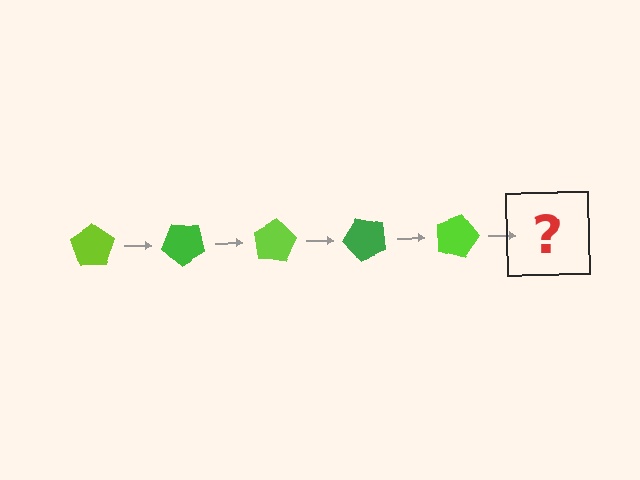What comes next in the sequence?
The next element should be a green pentagon, rotated 200 degrees from the start.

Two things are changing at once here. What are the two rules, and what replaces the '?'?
The two rules are that it rotates 40 degrees each step and the color cycles through lime and green. The '?' should be a green pentagon, rotated 200 degrees from the start.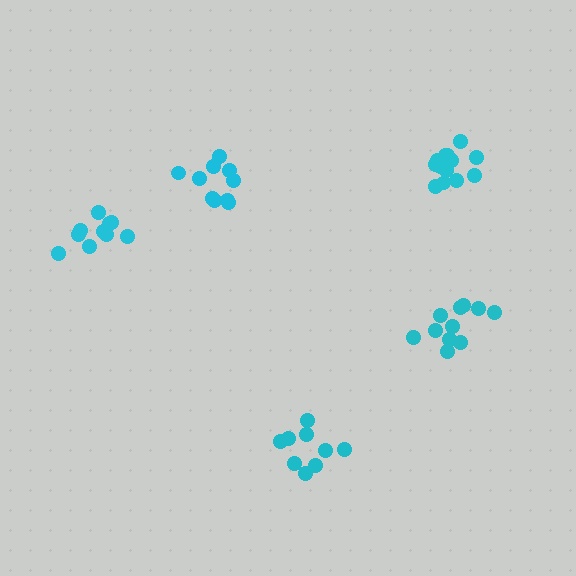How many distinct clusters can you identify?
There are 5 distinct clusters.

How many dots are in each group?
Group 1: 11 dots, Group 2: 10 dots, Group 3: 9 dots, Group 4: 13 dots, Group 5: 10 dots (53 total).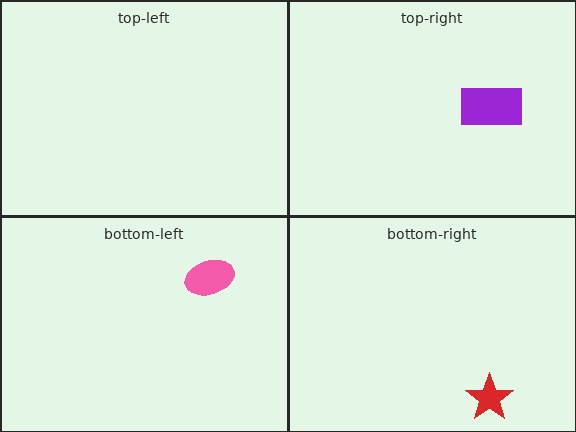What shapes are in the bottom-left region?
The pink ellipse.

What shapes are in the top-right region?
The purple rectangle.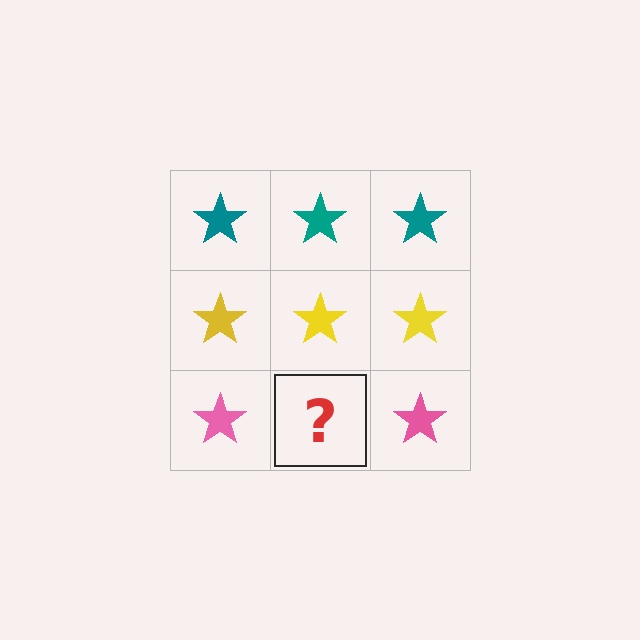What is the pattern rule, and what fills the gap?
The rule is that each row has a consistent color. The gap should be filled with a pink star.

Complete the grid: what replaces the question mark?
The question mark should be replaced with a pink star.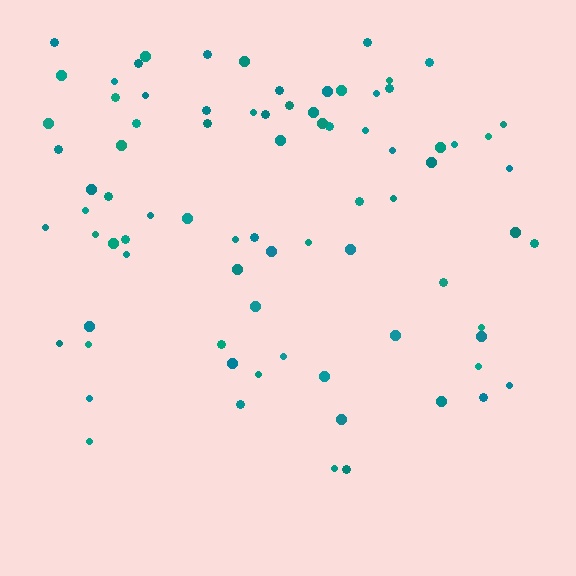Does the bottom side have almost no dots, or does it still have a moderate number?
Still a moderate number, just noticeably fewer than the top.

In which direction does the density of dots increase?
From bottom to top, with the top side densest.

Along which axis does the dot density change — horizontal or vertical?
Vertical.